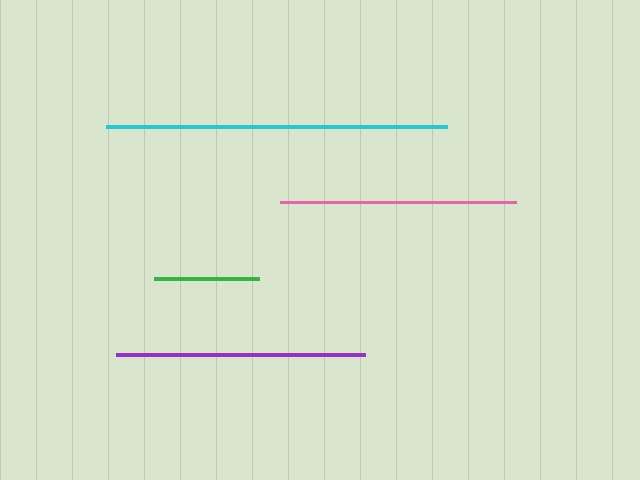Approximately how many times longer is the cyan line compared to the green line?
The cyan line is approximately 3.3 times the length of the green line.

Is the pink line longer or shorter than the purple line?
The purple line is longer than the pink line.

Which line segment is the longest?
The cyan line is the longest at approximately 341 pixels.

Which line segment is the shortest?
The green line is the shortest at approximately 104 pixels.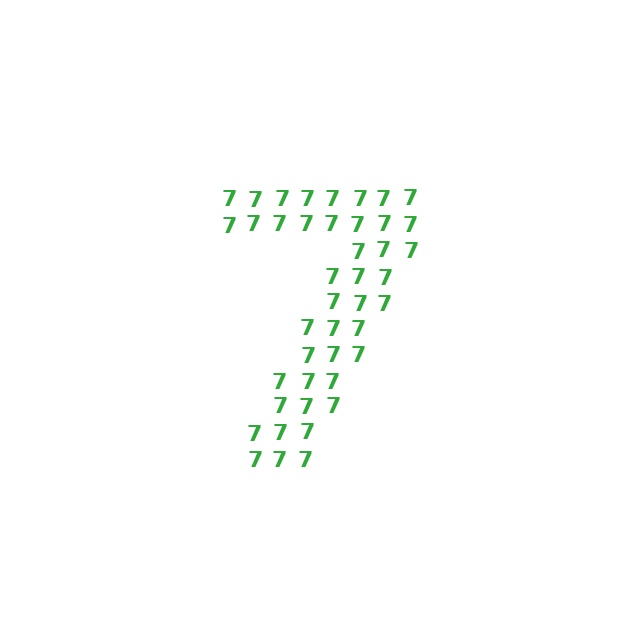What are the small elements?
The small elements are digit 7's.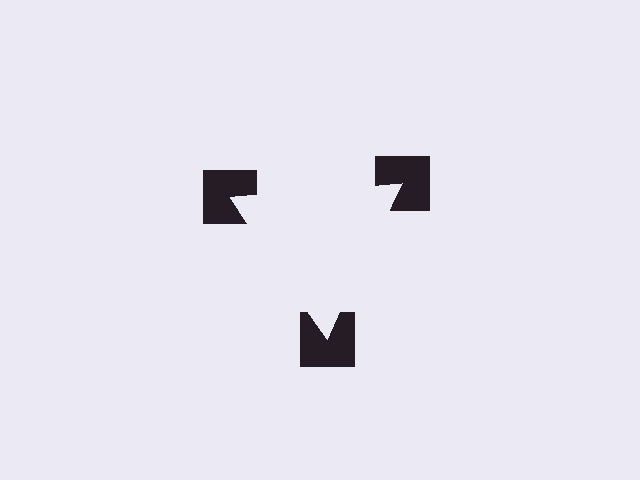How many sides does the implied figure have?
3 sides.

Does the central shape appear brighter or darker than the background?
It typically appears slightly brighter than the background, even though no actual brightness change is drawn.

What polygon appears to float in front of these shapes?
An illusory triangle — its edges are inferred from the aligned wedge cuts in the notched squares, not physically drawn.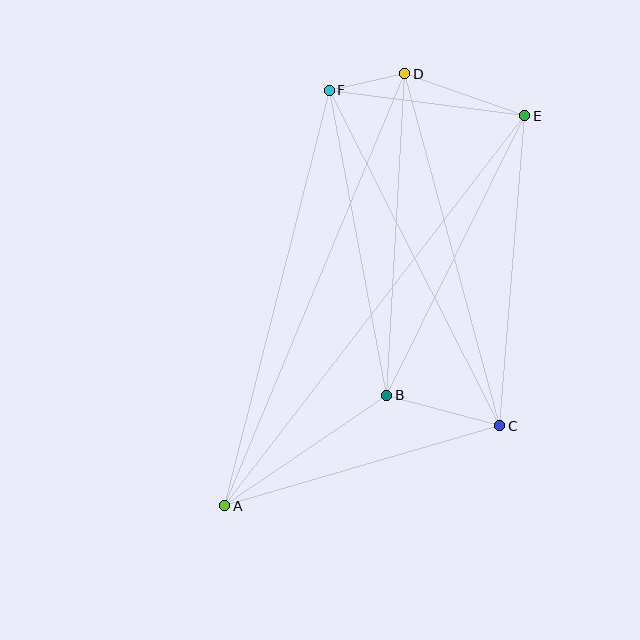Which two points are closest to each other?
Points D and F are closest to each other.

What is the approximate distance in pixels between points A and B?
The distance between A and B is approximately 196 pixels.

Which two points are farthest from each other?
Points A and E are farthest from each other.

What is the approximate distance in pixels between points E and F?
The distance between E and F is approximately 197 pixels.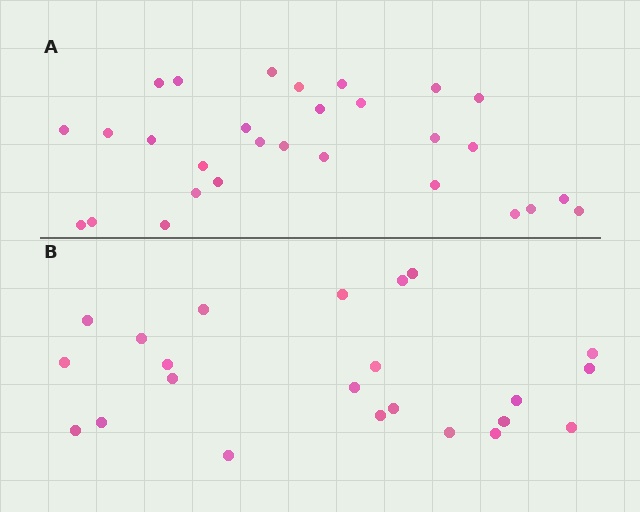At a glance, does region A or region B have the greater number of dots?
Region A (the top region) has more dots.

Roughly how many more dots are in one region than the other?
Region A has about 6 more dots than region B.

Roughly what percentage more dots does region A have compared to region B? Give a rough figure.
About 25% more.